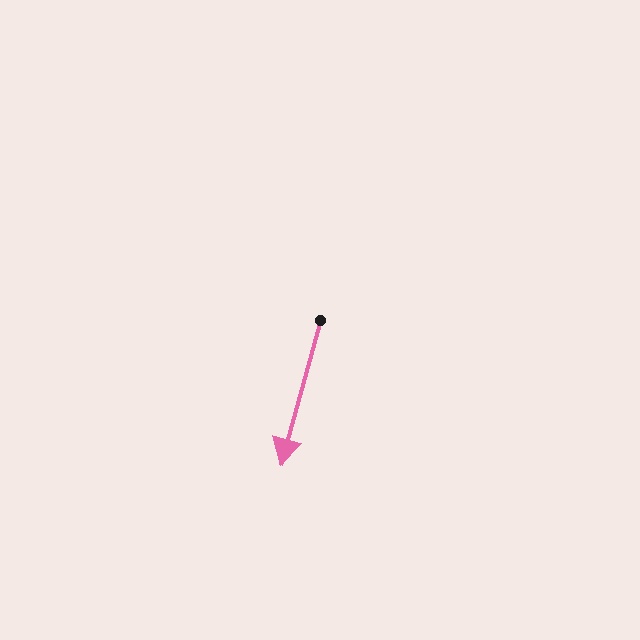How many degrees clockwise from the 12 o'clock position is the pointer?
Approximately 195 degrees.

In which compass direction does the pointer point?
South.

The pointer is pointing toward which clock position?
Roughly 7 o'clock.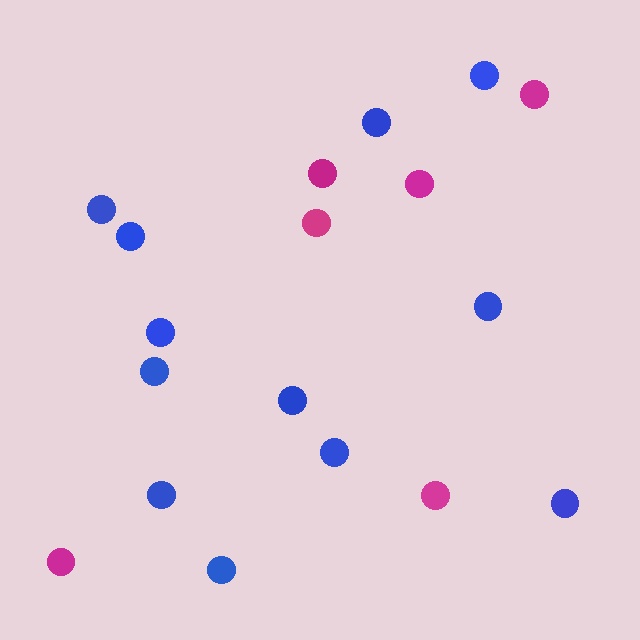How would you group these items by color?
There are 2 groups: one group of blue circles (12) and one group of magenta circles (6).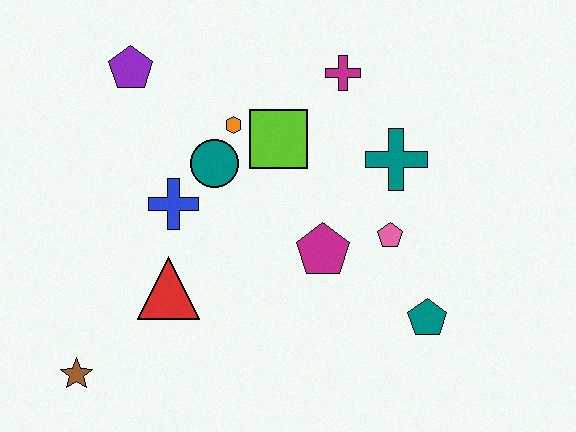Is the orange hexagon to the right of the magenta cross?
No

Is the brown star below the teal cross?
Yes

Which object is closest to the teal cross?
The pink pentagon is closest to the teal cross.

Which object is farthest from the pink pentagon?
The brown star is farthest from the pink pentagon.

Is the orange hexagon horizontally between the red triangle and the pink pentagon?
Yes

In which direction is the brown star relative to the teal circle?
The brown star is below the teal circle.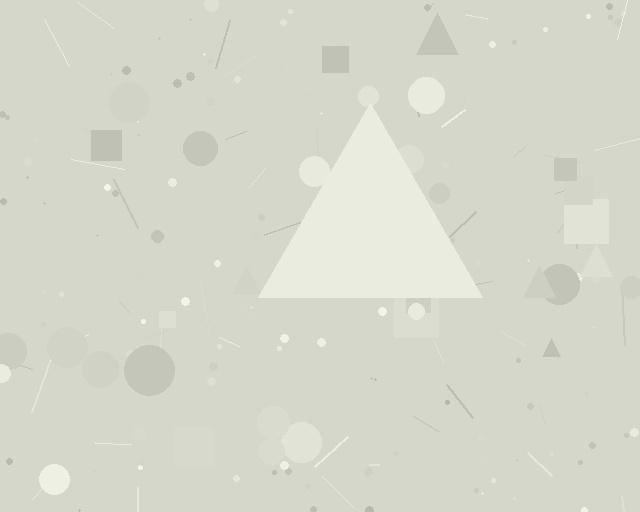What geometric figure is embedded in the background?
A triangle is embedded in the background.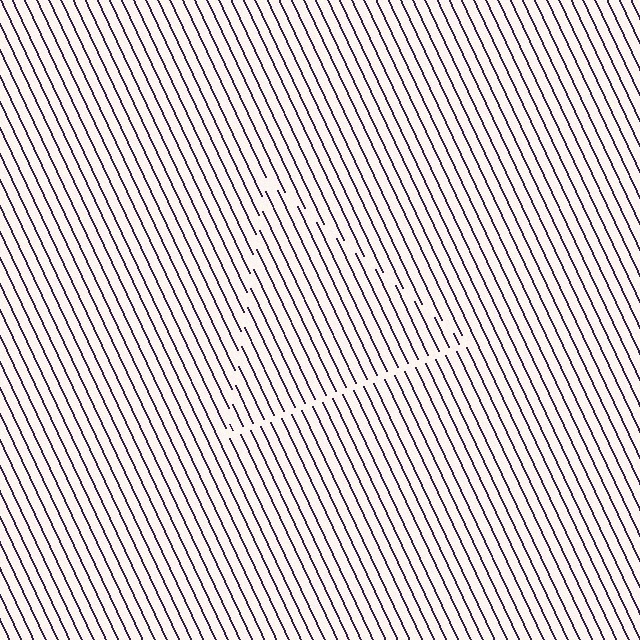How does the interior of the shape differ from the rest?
The interior of the shape contains the same grating, shifted by half a period — the contour is defined by the phase discontinuity where line-ends from the inner and outer gratings abut.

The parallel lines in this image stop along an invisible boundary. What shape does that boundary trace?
An illusory triangle. The interior of the shape contains the same grating, shifted by half a period — the contour is defined by the phase discontinuity where line-ends from the inner and outer gratings abut.